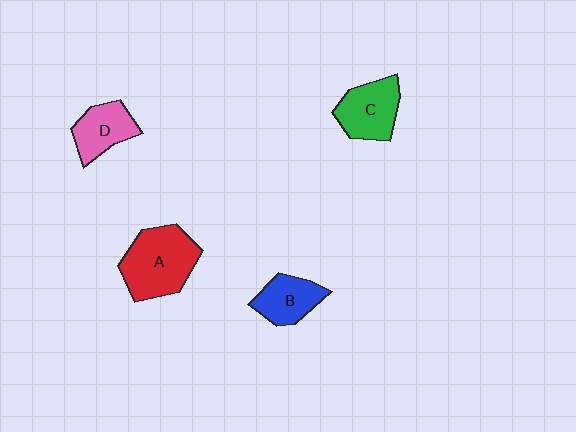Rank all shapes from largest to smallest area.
From largest to smallest: A (red), C (green), D (pink), B (blue).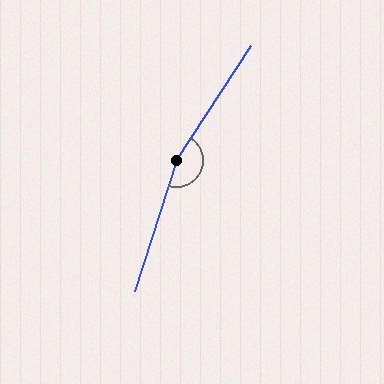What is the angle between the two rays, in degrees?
Approximately 165 degrees.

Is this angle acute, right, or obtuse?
It is obtuse.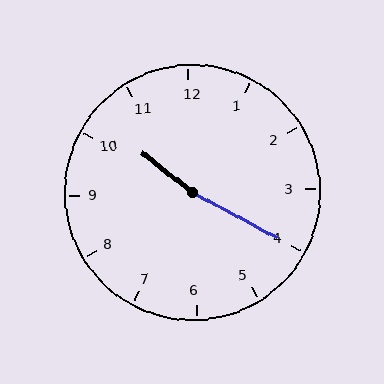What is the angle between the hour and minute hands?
Approximately 170 degrees.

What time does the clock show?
10:20.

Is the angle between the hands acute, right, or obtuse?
It is obtuse.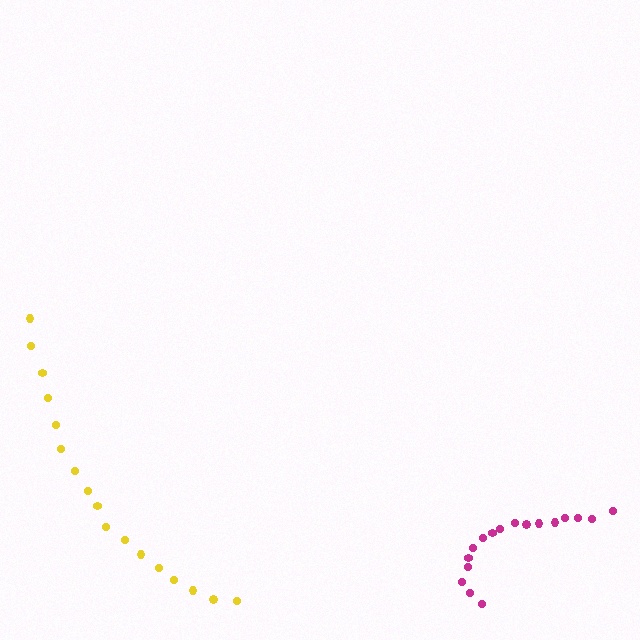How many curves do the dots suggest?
There are 2 distinct paths.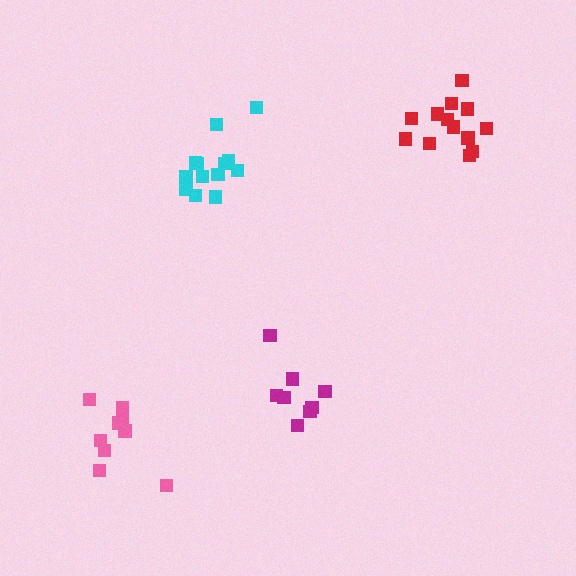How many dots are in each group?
Group 1: 13 dots, Group 2: 8 dots, Group 3: 9 dots, Group 4: 13 dots (43 total).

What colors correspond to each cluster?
The clusters are colored: cyan, magenta, pink, red.